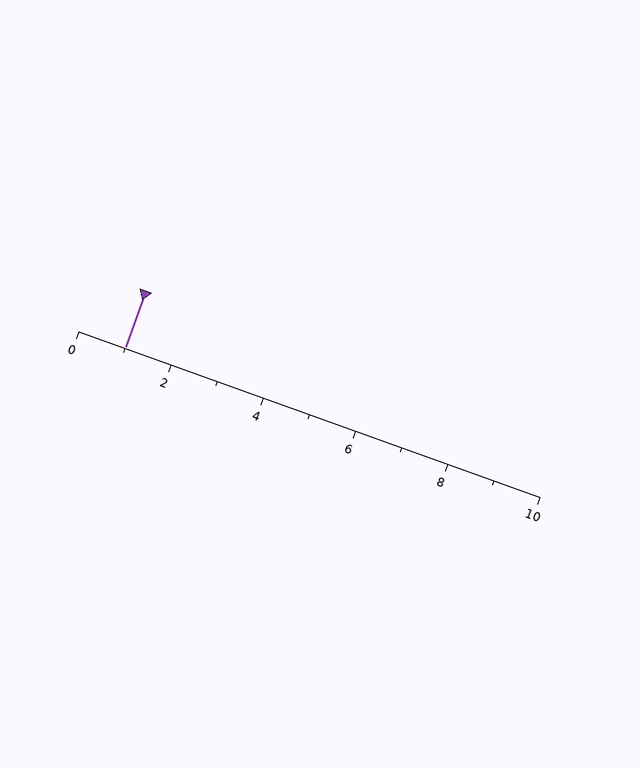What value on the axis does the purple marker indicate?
The marker indicates approximately 1.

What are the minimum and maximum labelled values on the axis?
The axis runs from 0 to 10.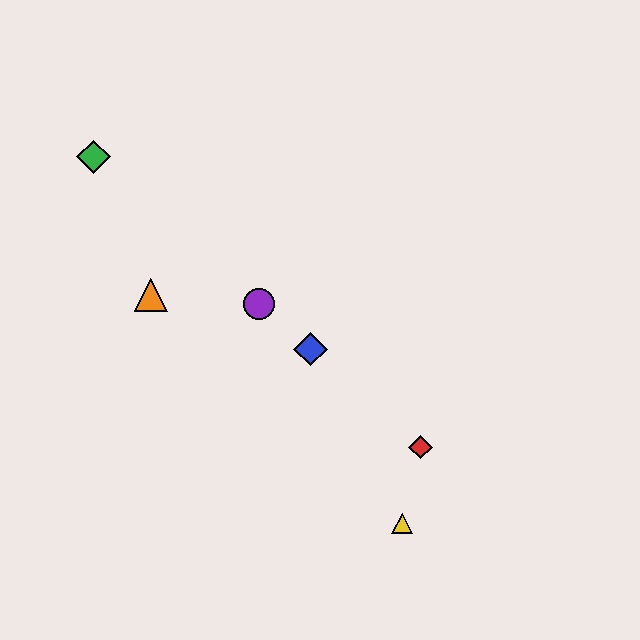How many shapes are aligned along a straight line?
4 shapes (the red diamond, the blue diamond, the green diamond, the purple circle) are aligned along a straight line.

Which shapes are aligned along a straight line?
The red diamond, the blue diamond, the green diamond, the purple circle are aligned along a straight line.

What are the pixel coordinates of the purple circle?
The purple circle is at (259, 304).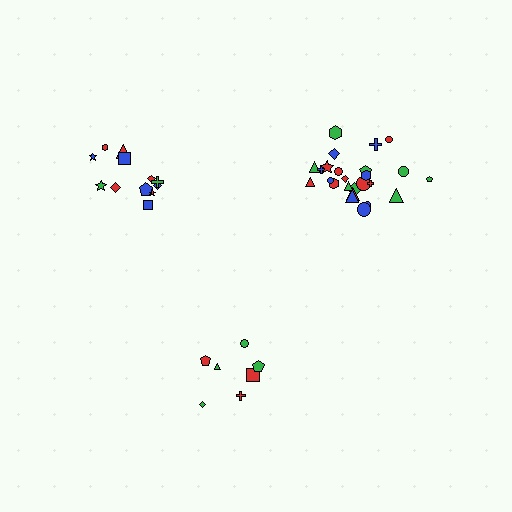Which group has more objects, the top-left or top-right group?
The top-right group.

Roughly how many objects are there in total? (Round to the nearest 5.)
Roughly 45 objects in total.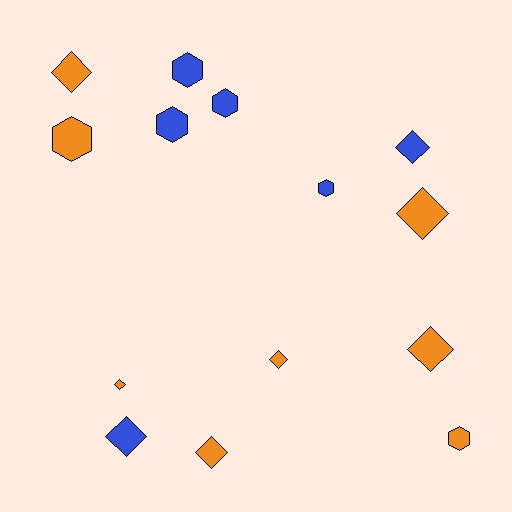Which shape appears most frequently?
Diamond, with 8 objects.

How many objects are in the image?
There are 14 objects.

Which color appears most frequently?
Orange, with 8 objects.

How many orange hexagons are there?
There are 2 orange hexagons.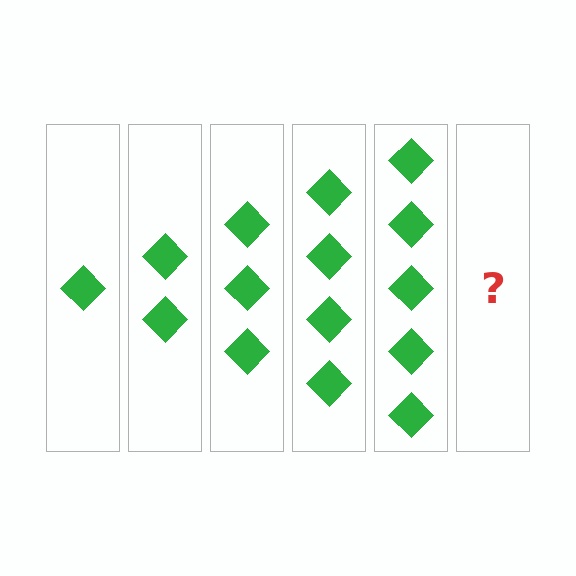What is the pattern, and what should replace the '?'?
The pattern is that each step adds one more diamond. The '?' should be 6 diamonds.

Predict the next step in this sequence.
The next step is 6 diamonds.